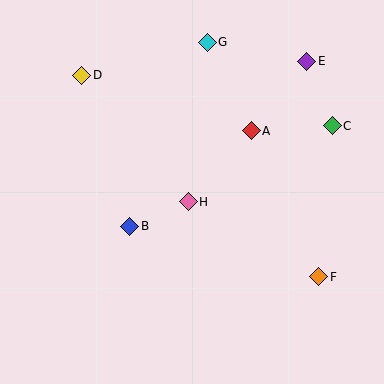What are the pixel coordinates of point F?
Point F is at (319, 276).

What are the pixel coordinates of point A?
Point A is at (251, 131).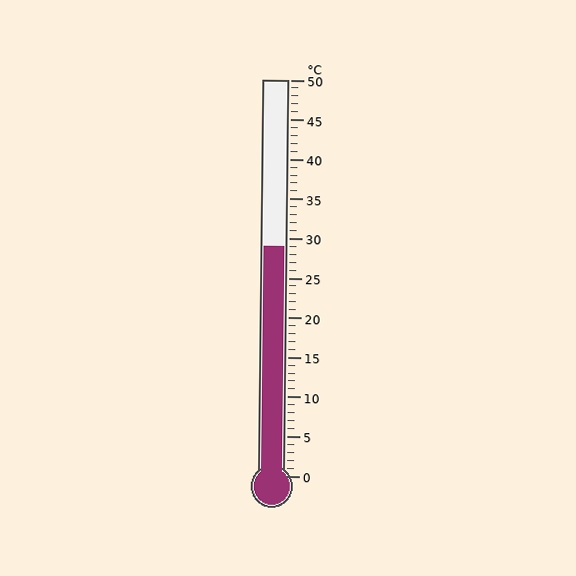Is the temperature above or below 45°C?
The temperature is below 45°C.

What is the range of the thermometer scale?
The thermometer scale ranges from 0°C to 50°C.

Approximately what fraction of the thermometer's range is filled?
The thermometer is filled to approximately 60% of its range.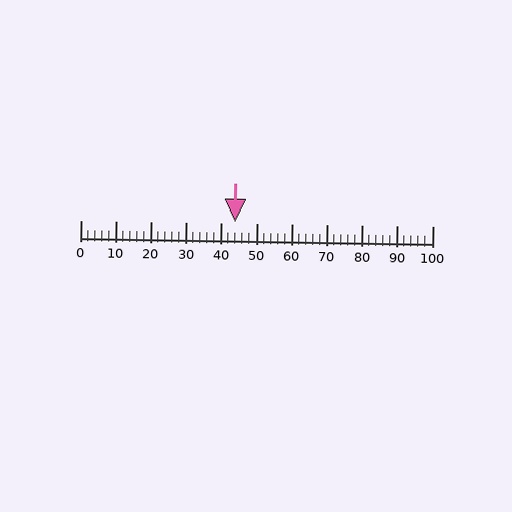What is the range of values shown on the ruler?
The ruler shows values from 0 to 100.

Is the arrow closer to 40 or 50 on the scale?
The arrow is closer to 40.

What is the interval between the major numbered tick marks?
The major tick marks are spaced 10 units apart.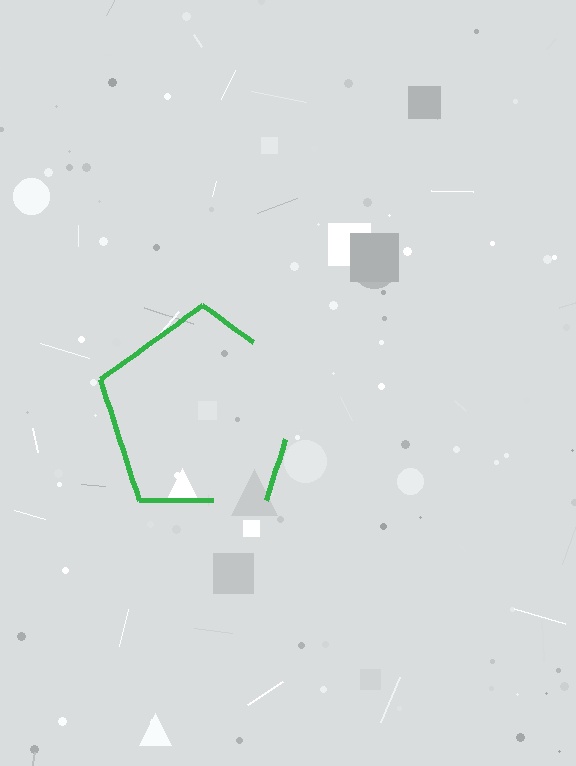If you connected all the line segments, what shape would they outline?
They would outline a pentagon.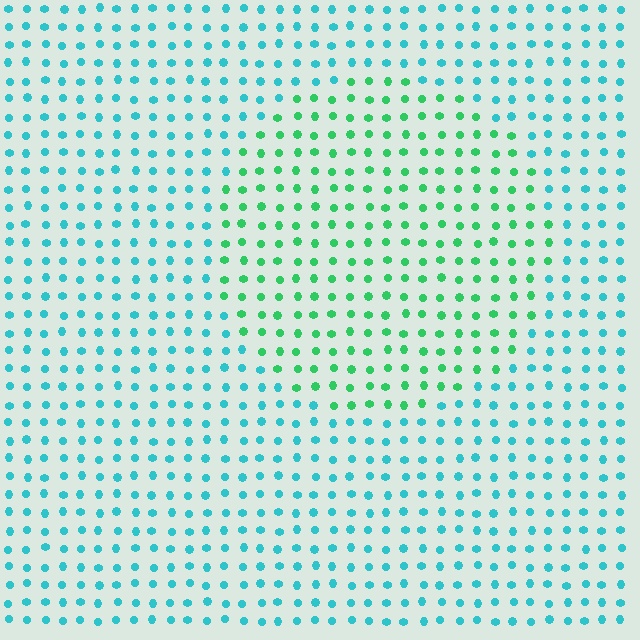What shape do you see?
I see a circle.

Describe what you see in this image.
The image is filled with small cyan elements in a uniform arrangement. A circle-shaped region is visible where the elements are tinted to a slightly different hue, forming a subtle color boundary.